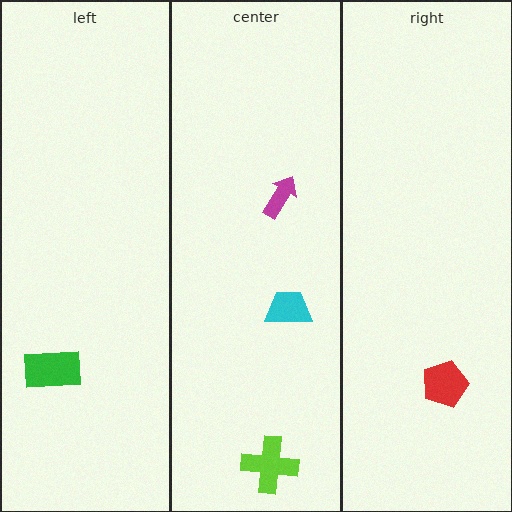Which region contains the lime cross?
The center region.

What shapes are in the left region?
The green rectangle.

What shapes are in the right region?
The red pentagon.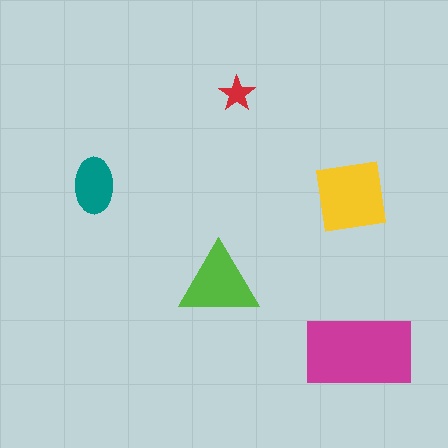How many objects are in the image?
There are 5 objects in the image.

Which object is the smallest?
The red star.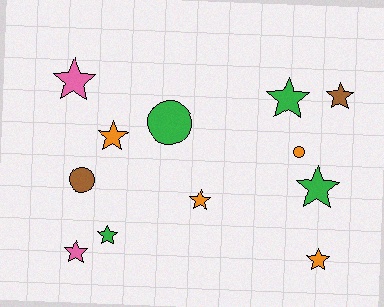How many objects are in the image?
There are 12 objects.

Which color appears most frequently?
Green, with 4 objects.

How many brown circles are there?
There is 1 brown circle.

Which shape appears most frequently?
Star, with 9 objects.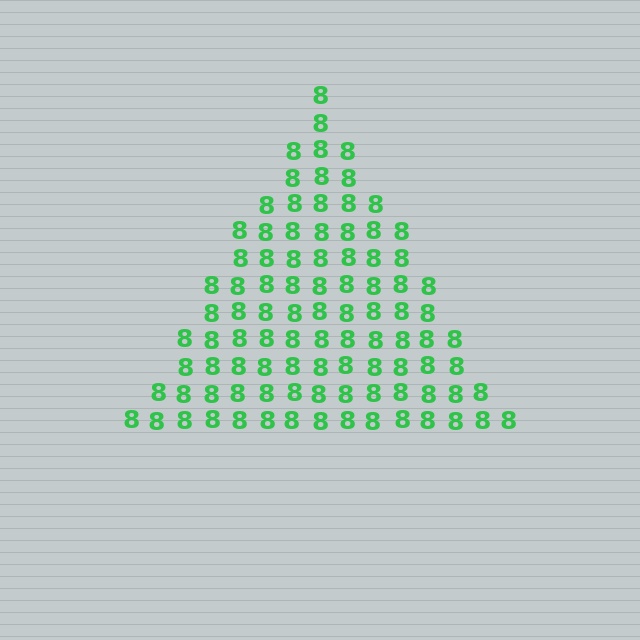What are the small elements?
The small elements are digit 8's.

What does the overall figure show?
The overall figure shows a triangle.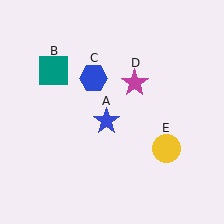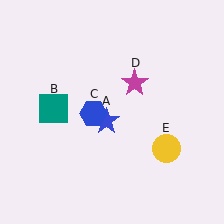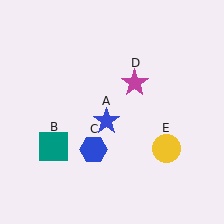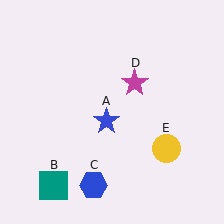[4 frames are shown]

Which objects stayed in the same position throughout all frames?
Blue star (object A) and magenta star (object D) and yellow circle (object E) remained stationary.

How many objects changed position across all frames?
2 objects changed position: teal square (object B), blue hexagon (object C).